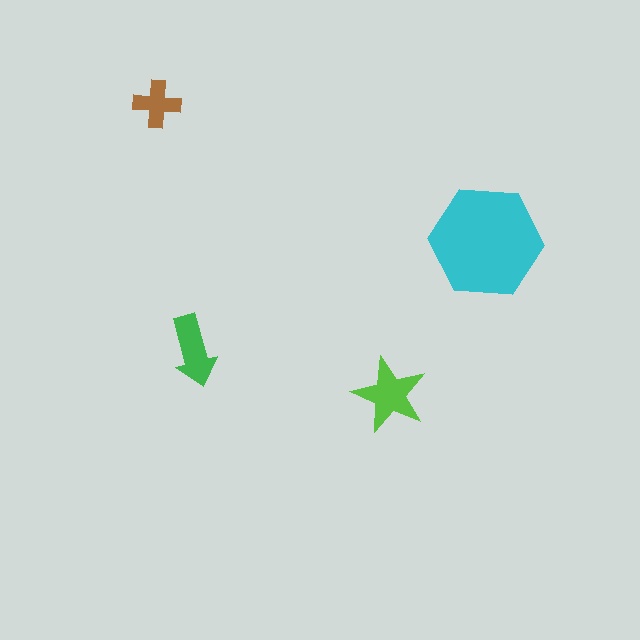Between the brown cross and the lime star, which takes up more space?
The lime star.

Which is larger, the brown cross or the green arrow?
The green arrow.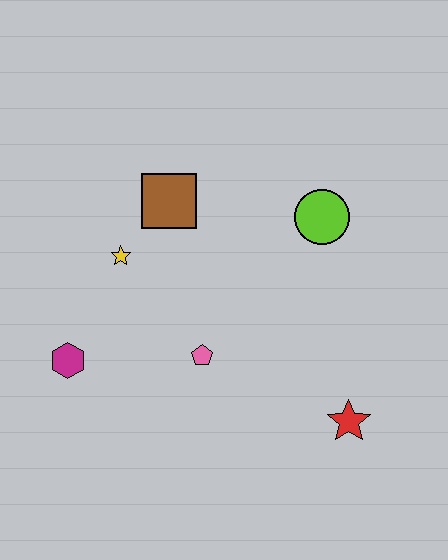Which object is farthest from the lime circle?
The magenta hexagon is farthest from the lime circle.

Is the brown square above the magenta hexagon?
Yes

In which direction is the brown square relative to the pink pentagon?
The brown square is above the pink pentagon.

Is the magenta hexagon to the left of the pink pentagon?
Yes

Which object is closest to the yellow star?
The brown square is closest to the yellow star.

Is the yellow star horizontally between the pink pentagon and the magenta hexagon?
Yes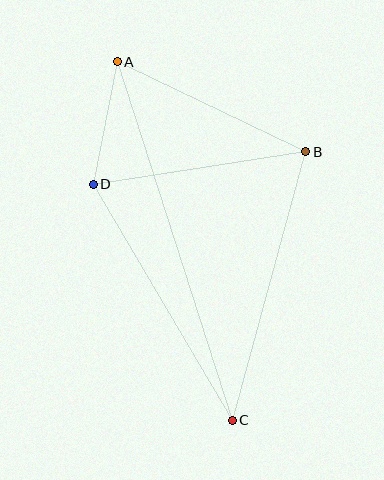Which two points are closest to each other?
Points A and D are closest to each other.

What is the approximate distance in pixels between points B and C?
The distance between B and C is approximately 279 pixels.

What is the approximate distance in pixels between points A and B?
The distance between A and B is approximately 209 pixels.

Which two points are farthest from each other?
Points A and C are farthest from each other.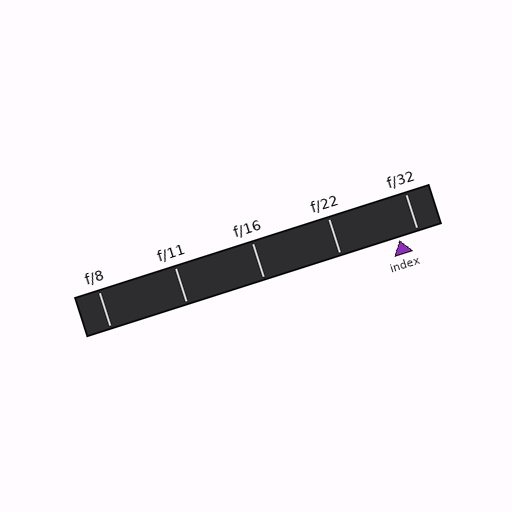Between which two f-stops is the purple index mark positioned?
The index mark is between f/22 and f/32.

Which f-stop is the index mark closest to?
The index mark is closest to f/32.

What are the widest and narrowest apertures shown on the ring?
The widest aperture shown is f/8 and the narrowest is f/32.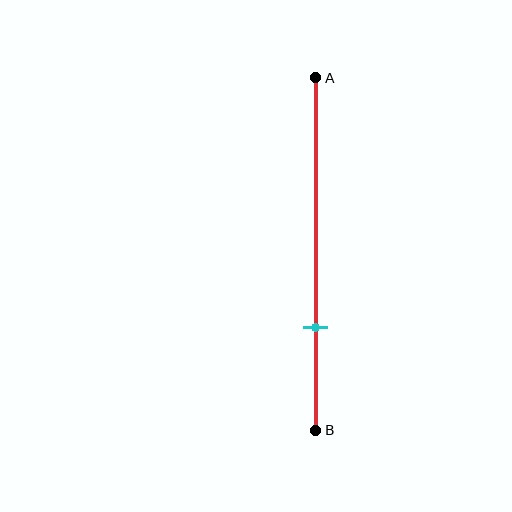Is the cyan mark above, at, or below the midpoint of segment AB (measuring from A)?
The cyan mark is below the midpoint of segment AB.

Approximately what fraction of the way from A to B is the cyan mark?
The cyan mark is approximately 70% of the way from A to B.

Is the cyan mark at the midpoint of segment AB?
No, the mark is at about 70% from A, not at the 50% midpoint.